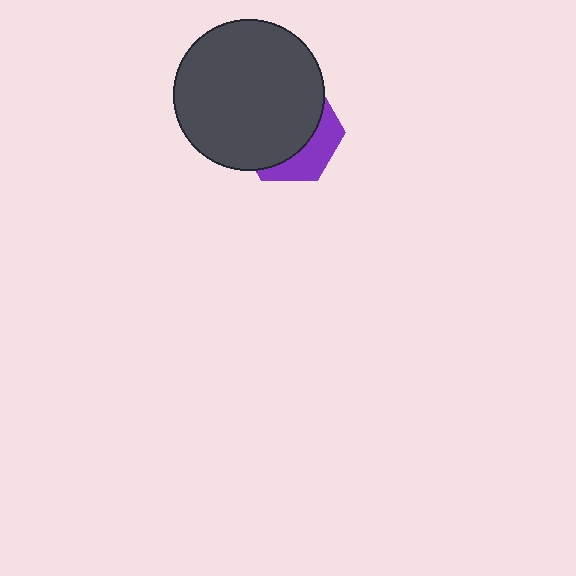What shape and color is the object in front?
The object in front is a dark gray circle.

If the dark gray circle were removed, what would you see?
You would see the complete purple hexagon.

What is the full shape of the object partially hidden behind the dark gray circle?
The partially hidden object is a purple hexagon.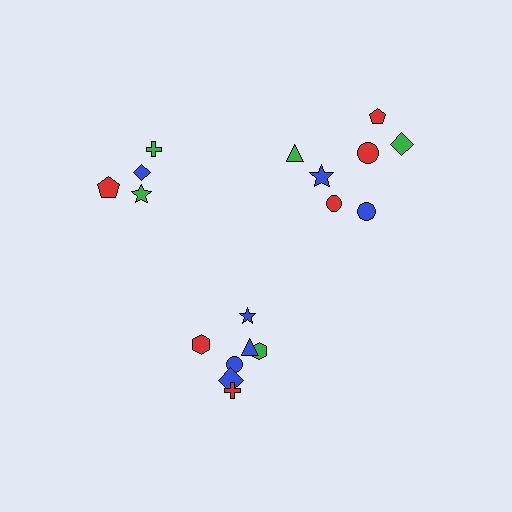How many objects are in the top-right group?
There are 7 objects.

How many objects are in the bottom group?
There are 7 objects.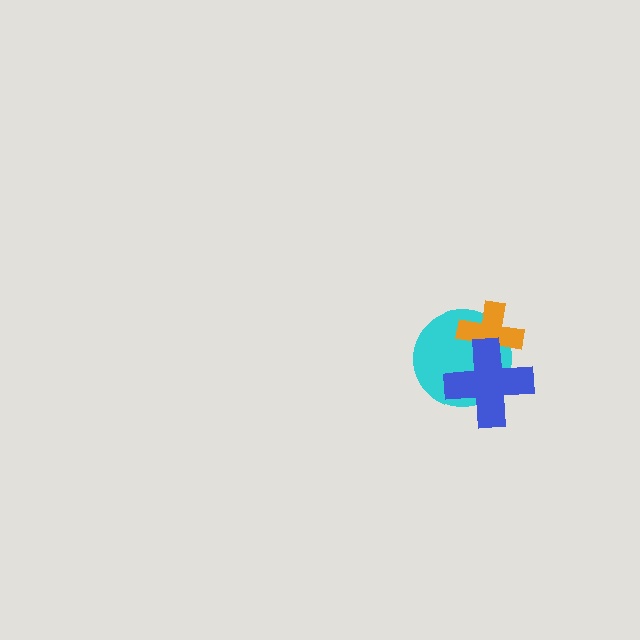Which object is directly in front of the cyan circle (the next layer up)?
The orange cross is directly in front of the cyan circle.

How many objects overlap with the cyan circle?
2 objects overlap with the cyan circle.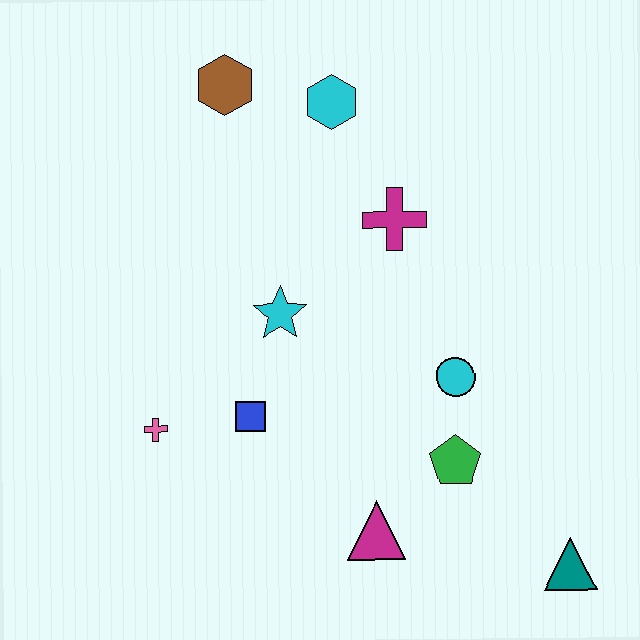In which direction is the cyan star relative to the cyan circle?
The cyan star is to the left of the cyan circle.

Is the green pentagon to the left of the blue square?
No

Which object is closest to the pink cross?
The blue square is closest to the pink cross.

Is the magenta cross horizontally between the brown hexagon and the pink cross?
No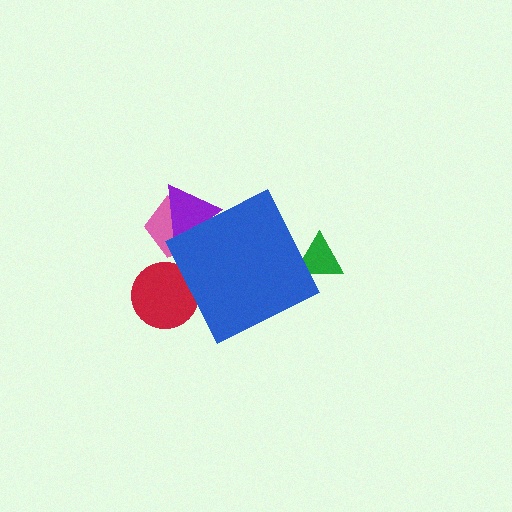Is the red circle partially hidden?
Yes, the red circle is partially hidden behind the blue diamond.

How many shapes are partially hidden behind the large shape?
4 shapes are partially hidden.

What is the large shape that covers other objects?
A blue diamond.